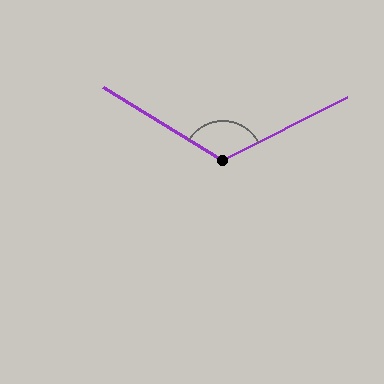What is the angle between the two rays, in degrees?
Approximately 121 degrees.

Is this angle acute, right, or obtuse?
It is obtuse.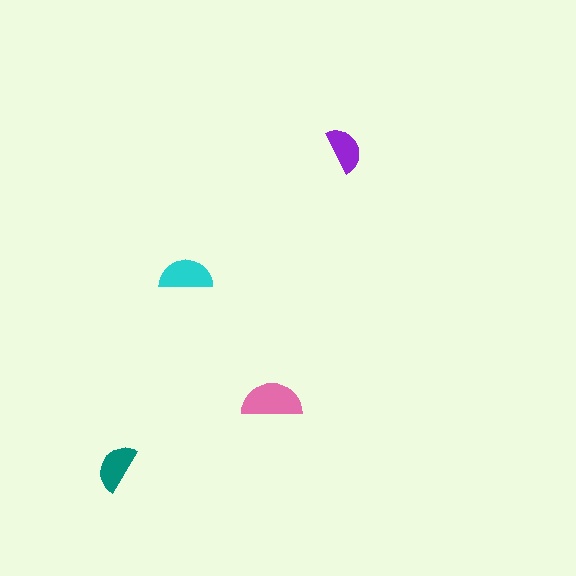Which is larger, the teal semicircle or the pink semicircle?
The pink one.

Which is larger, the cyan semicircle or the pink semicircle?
The pink one.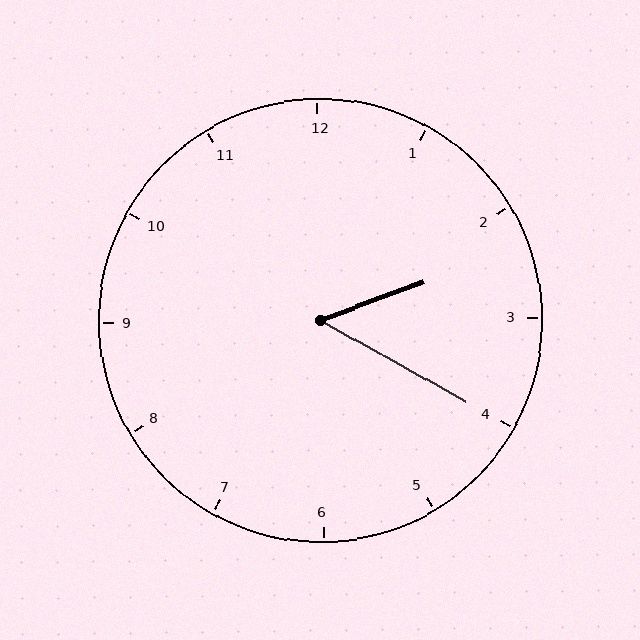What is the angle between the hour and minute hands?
Approximately 50 degrees.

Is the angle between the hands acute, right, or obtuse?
It is acute.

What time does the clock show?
2:20.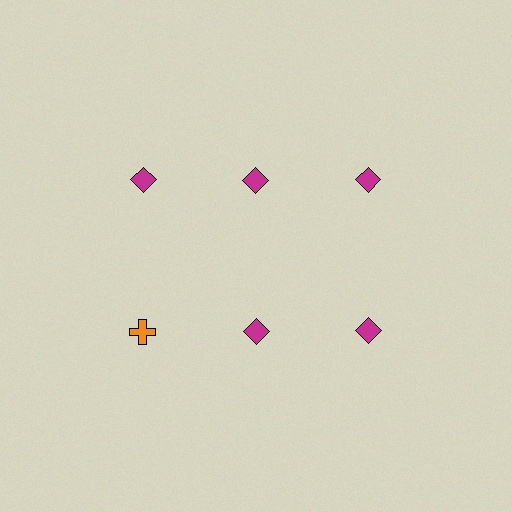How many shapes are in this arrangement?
There are 6 shapes arranged in a grid pattern.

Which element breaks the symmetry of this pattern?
The orange cross in the second row, leftmost column breaks the symmetry. All other shapes are magenta diamonds.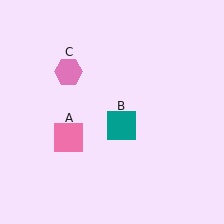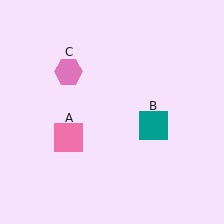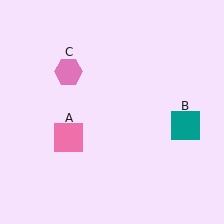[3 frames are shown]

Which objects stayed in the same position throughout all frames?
Pink square (object A) and pink hexagon (object C) remained stationary.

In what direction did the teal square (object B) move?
The teal square (object B) moved right.